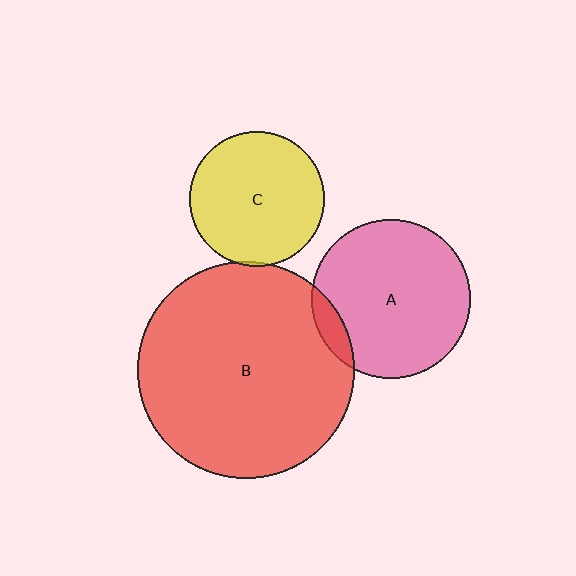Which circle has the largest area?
Circle B (red).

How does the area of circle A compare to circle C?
Approximately 1.4 times.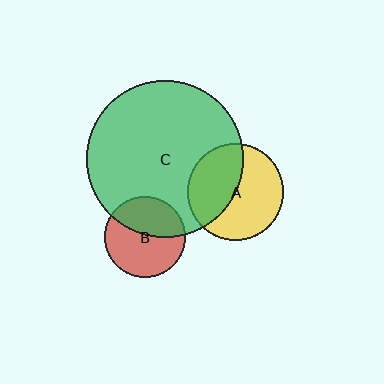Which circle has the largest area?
Circle C (green).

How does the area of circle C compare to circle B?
Approximately 3.8 times.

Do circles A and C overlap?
Yes.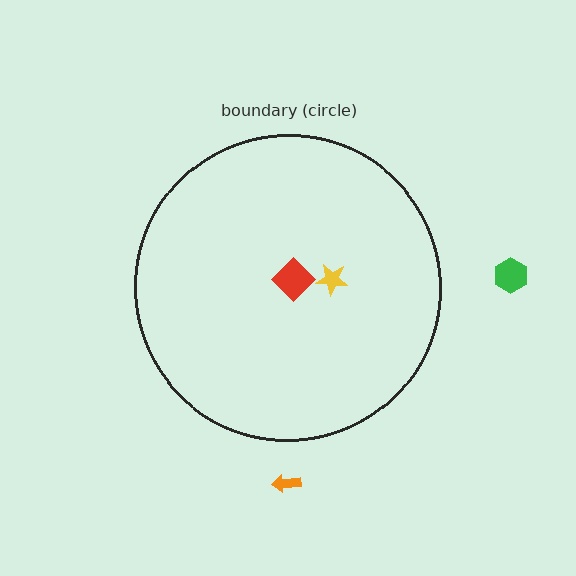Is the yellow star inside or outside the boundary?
Inside.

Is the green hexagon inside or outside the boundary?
Outside.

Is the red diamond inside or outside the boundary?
Inside.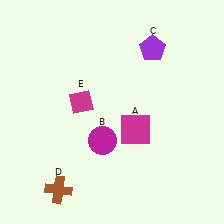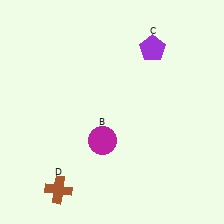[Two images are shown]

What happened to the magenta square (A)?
The magenta square (A) was removed in Image 2. It was in the bottom-right area of Image 1.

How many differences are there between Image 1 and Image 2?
There are 2 differences between the two images.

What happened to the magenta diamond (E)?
The magenta diamond (E) was removed in Image 2. It was in the top-left area of Image 1.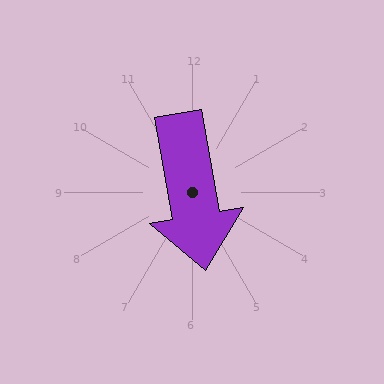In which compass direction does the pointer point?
South.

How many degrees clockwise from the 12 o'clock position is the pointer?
Approximately 170 degrees.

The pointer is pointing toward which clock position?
Roughly 6 o'clock.